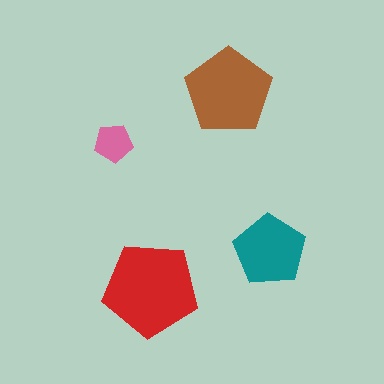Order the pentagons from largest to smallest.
the red one, the brown one, the teal one, the pink one.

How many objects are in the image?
There are 4 objects in the image.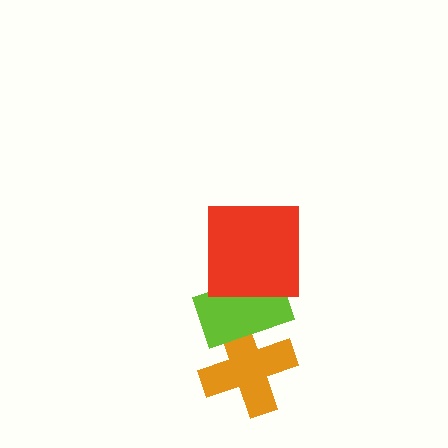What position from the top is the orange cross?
The orange cross is 3rd from the top.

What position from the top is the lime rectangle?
The lime rectangle is 2nd from the top.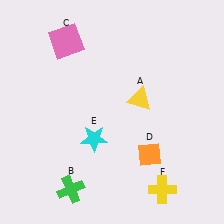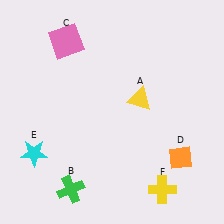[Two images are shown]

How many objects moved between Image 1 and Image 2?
2 objects moved between the two images.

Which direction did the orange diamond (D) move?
The orange diamond (D) moved right.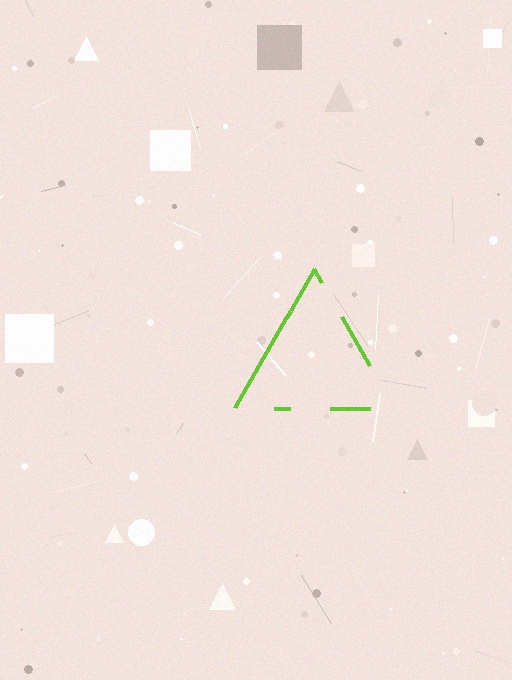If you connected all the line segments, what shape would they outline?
They would outline a triangle.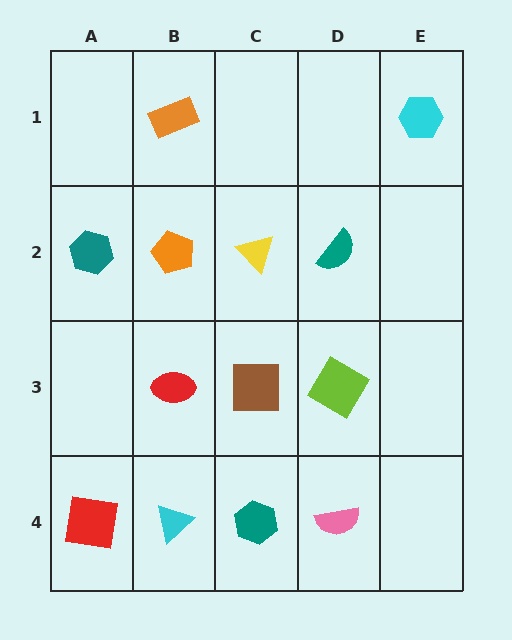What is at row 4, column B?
A cyan triangle.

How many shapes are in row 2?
4 shapes.